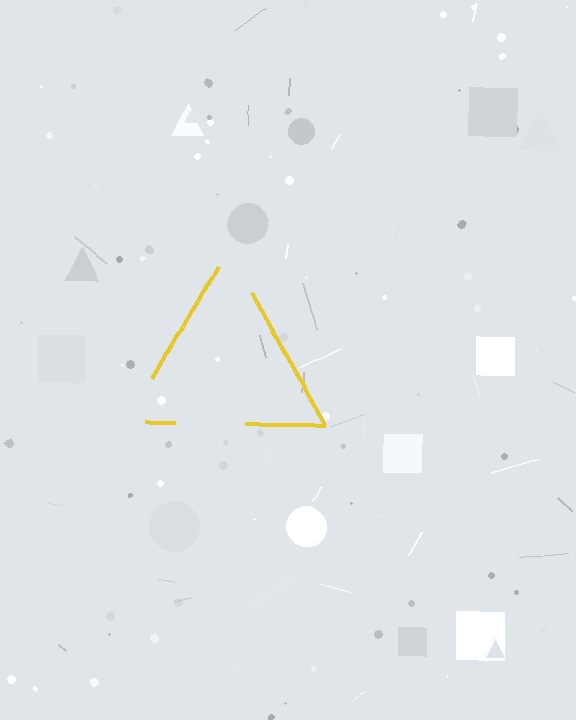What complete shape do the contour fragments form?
The contour fragments form a triangle.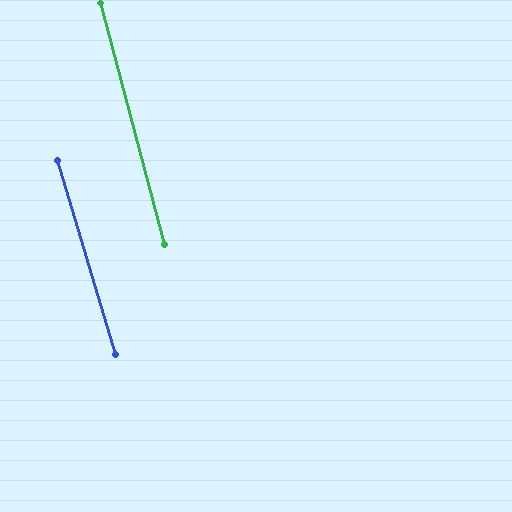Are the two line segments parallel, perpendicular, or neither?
Parallel — their directions differ by only 1.8°.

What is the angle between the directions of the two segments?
Approximately 2 degrees.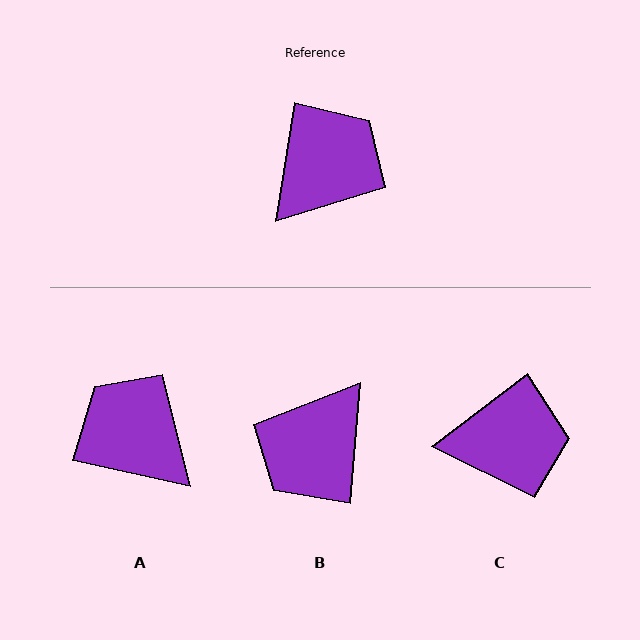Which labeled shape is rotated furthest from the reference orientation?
B, about 176 degrees away.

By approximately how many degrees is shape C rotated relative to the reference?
Approximately 44 degrees clockwise.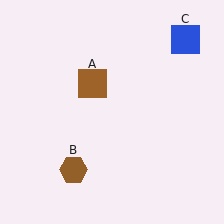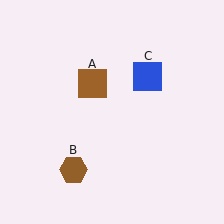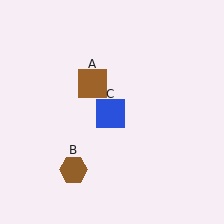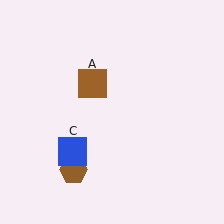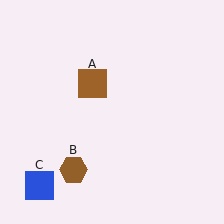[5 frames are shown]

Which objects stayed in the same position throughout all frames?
Brown square (object A) and brown hexagon (object B) remained stationary.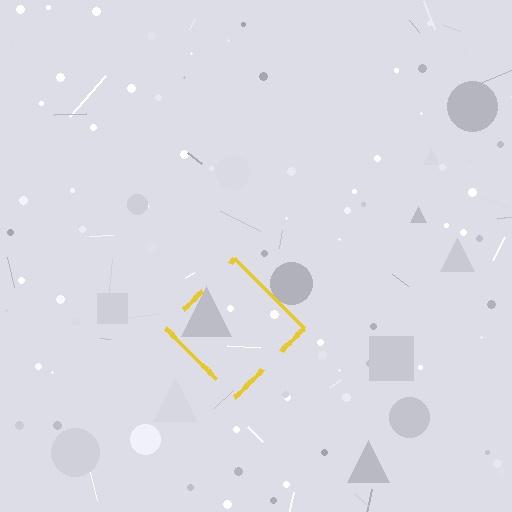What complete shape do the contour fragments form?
The contour fragments form a diamond.